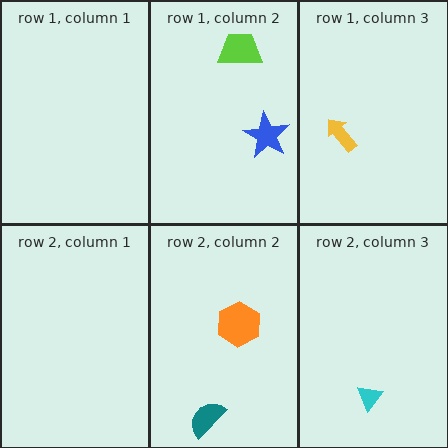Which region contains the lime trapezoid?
The row 1, column 2 region.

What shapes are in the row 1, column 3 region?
The yellow arrow.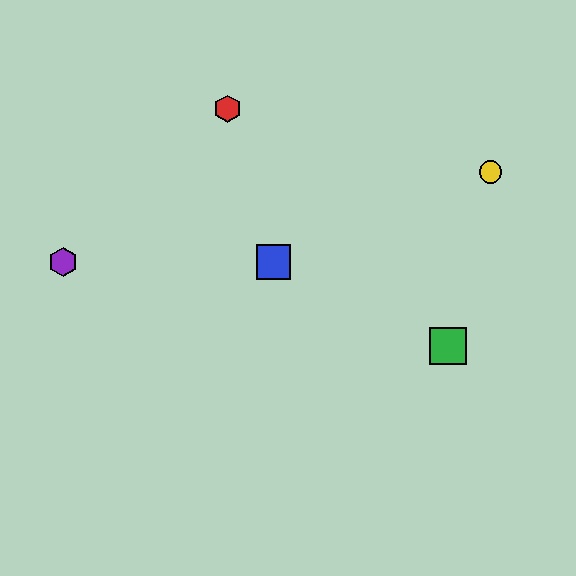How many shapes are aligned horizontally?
2 shapes (the blue square, the purple hexagon) are aligned horizontally.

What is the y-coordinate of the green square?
The green square is at y≈346.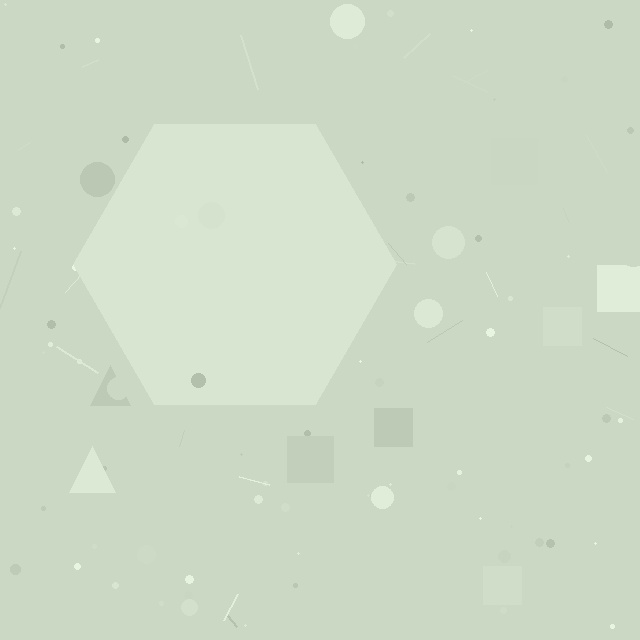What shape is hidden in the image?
A hexagon is hidden in the image.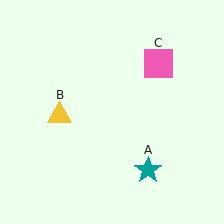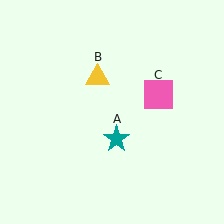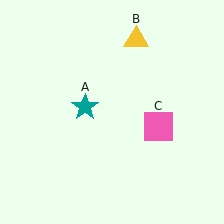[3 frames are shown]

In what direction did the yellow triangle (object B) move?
The yellow triangle (object B) moved up and to the right.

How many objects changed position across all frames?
3 objects changed position: teal star (object A), yellow triangle (object B), pink square (object C).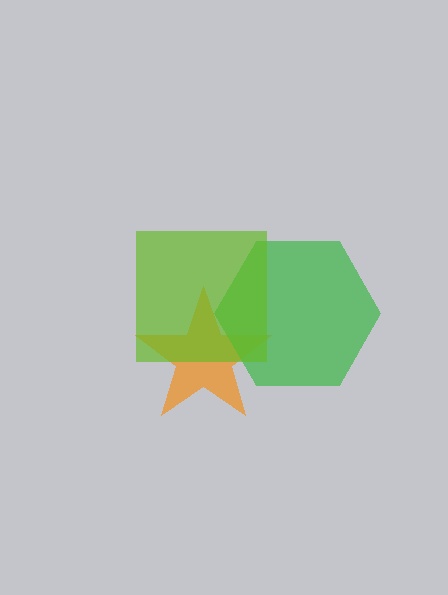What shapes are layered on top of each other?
The layered shapes are: an orange star, a green hexagon, a lime square.